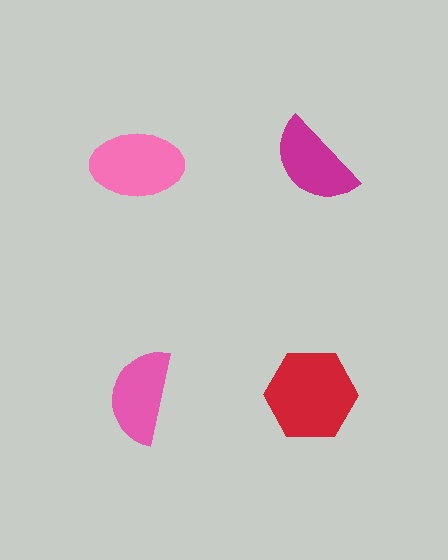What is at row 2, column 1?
A pink semicircle.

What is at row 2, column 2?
A red hexagon.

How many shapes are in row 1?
2 shapes.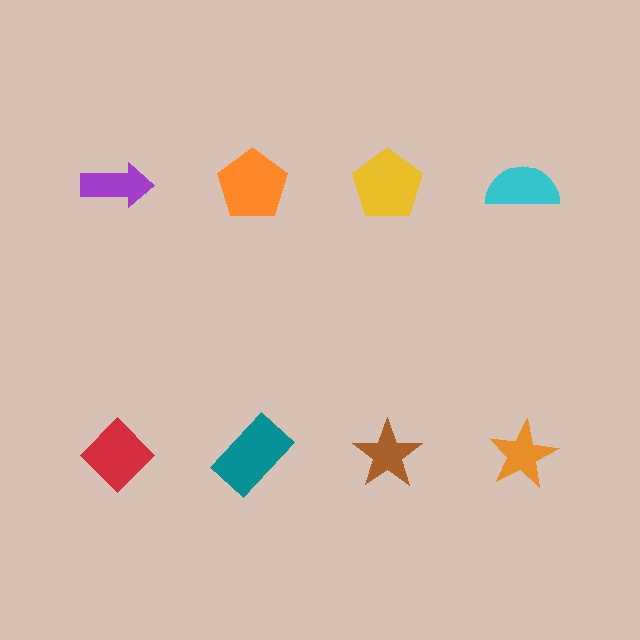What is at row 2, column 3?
A brown star.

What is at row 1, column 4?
A cyan semicircle.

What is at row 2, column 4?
An orange star.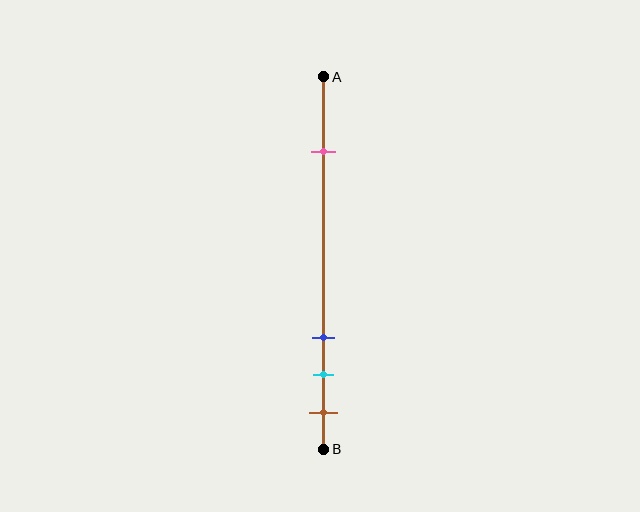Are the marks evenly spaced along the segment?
No, the marks are not evenly spaced.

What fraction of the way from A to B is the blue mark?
The blue mark is approximately 70% (0.7) of the way from A to B.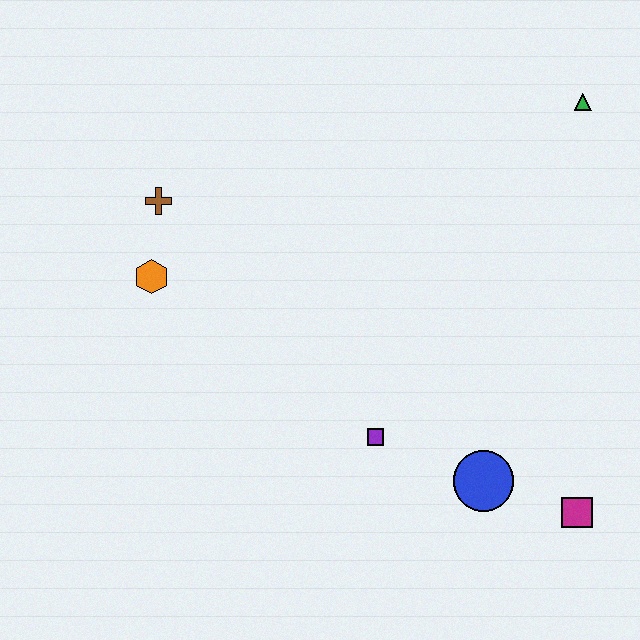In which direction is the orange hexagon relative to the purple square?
The orange hexagon is to the left of the purple square.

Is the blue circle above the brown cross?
No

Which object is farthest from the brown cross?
The magenta square is farthest from the brown cross.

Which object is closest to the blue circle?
The magenta square is closest to the blue circle.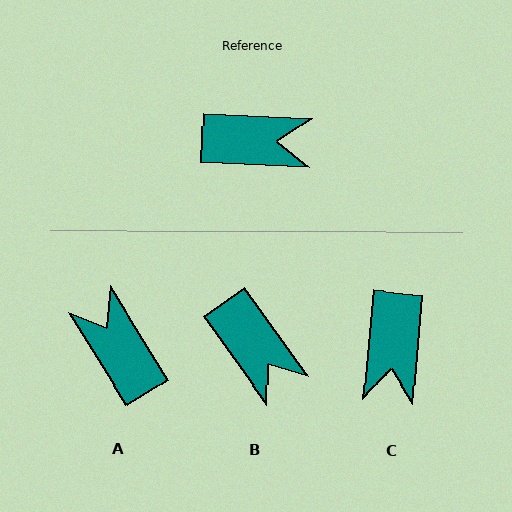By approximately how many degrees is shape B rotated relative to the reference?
Approximately 52 degrees clockwise.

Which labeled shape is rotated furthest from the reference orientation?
A, about 125 degrees away.